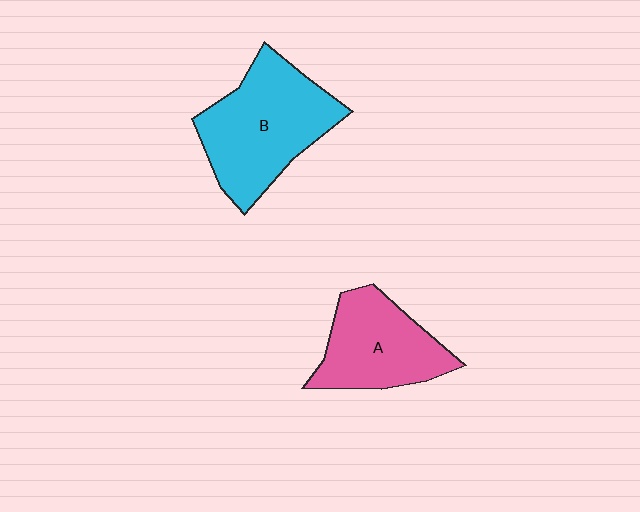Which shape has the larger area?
Shape B (cyan).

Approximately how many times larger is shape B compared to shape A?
Approximately 1.3 times.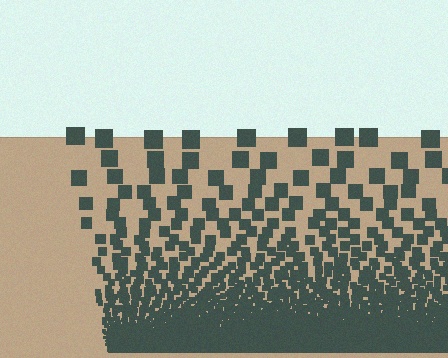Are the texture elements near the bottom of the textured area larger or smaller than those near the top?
Smaller. The gradient is inverted — elements near the bottom are smaller and denser.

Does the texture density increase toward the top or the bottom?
Density increases toward the bottom.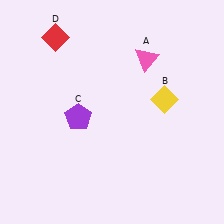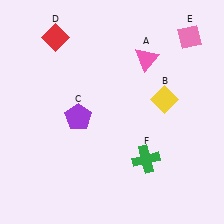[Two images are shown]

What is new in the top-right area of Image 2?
A pink diamond (E) was added in the top-right area of Image 2.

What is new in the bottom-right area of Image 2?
A green cross (F) was added in the bottom-right area of Image 2.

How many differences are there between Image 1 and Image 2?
There are 2 differences between the two images.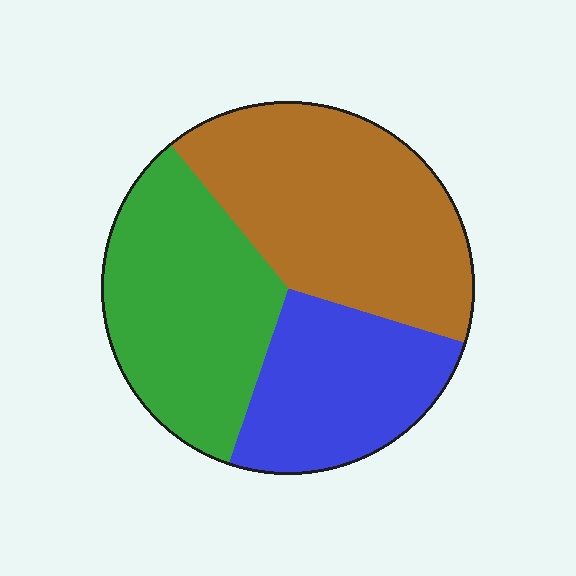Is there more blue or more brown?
Brown.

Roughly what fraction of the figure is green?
Green takes up between a quarter and a half of the figure.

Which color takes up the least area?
Blue, at roughly 25%.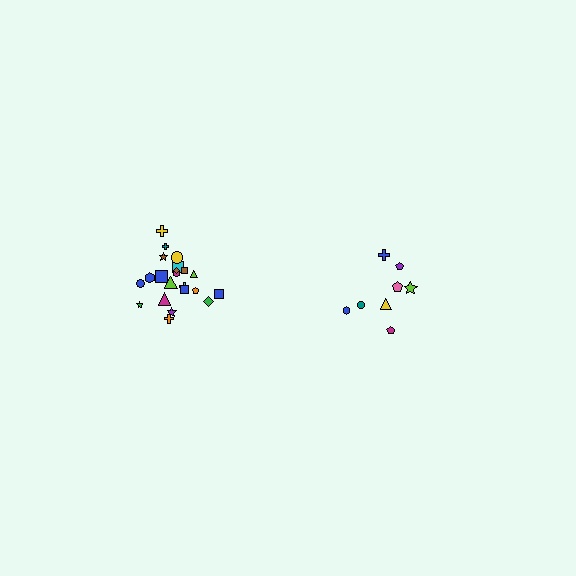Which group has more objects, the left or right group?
The left group.